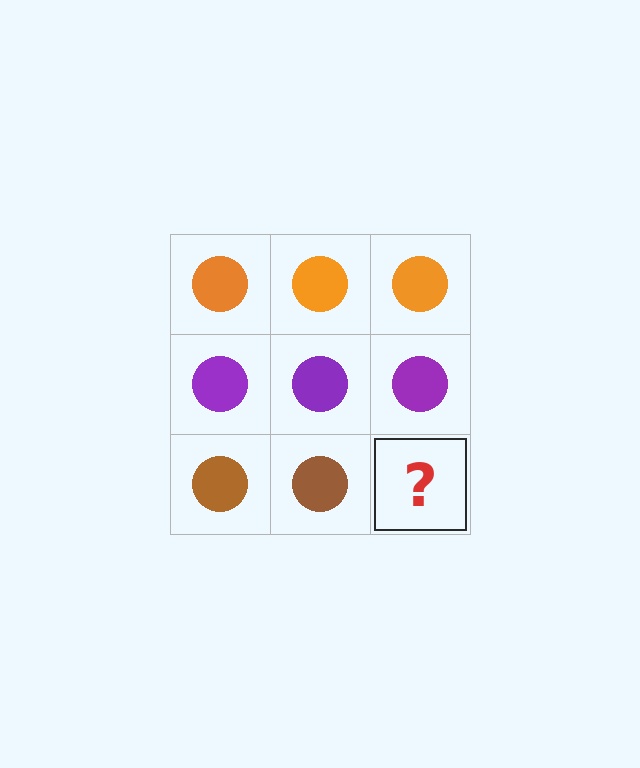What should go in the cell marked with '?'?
The missing cell should contain a brown circle.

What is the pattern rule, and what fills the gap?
The rule is that each row has a consistent color. The gap should be filled with a brown circle.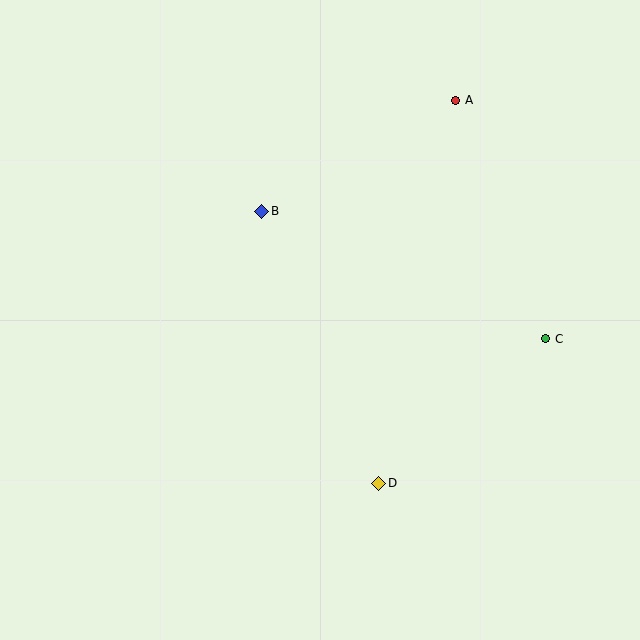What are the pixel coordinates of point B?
Point B is at (262, 211).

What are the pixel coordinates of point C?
Point C is at (546, 339).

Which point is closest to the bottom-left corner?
Point D is closest to the bottom-left corner.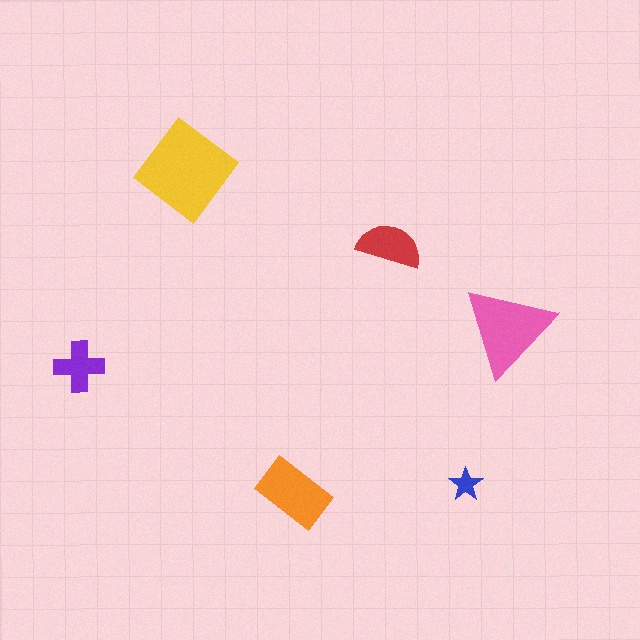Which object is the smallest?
The blue star.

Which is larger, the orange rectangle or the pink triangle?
The pink triangle.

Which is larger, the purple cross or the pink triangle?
The pink triangle.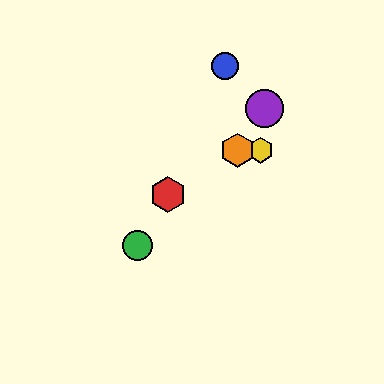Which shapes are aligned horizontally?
The yellow hexagon, the orange hexagon are aligned horizontally.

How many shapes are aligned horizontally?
2 shapes (the yellow hexagon, the orange hexagon) are aligned horizontally.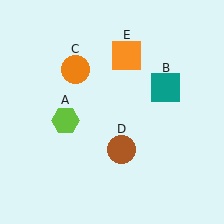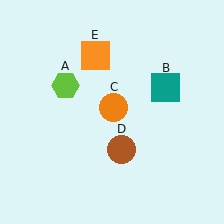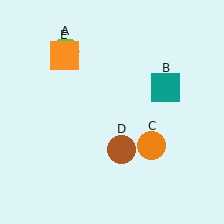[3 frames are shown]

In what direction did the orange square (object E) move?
The orange square (object E) moved left.